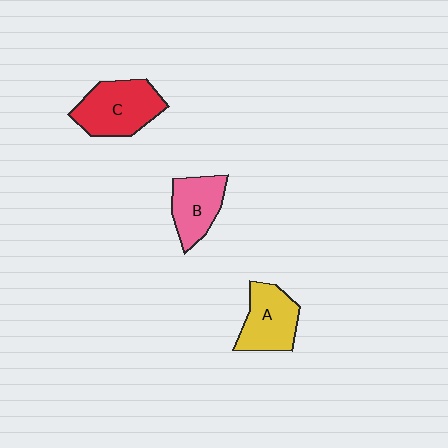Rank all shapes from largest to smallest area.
From largest to smallest: C (red), A (yellow), B (pink).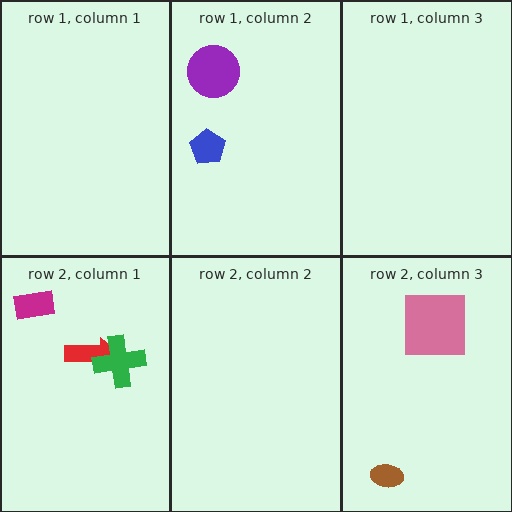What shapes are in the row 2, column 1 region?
The magenta rectangle, the red arrow, the green cross.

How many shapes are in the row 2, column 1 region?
3.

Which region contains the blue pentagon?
The row 1, column 2 region.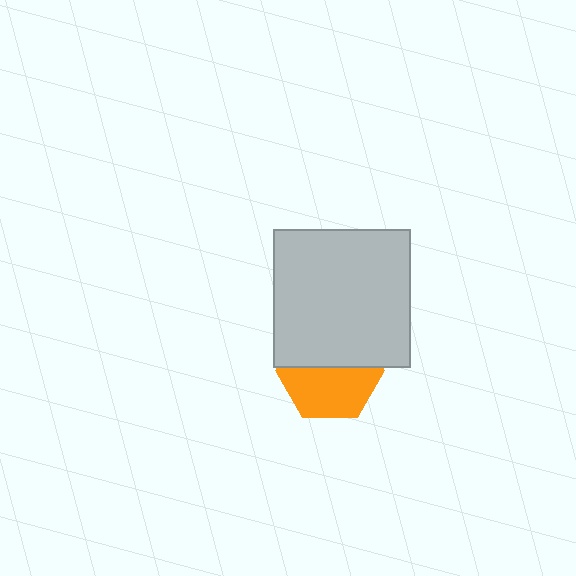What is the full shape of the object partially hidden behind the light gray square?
The partially hidden object is an orange hexagon.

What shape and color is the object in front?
The object in front is a light gray square.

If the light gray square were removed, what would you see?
You would see the complete orange hexagon.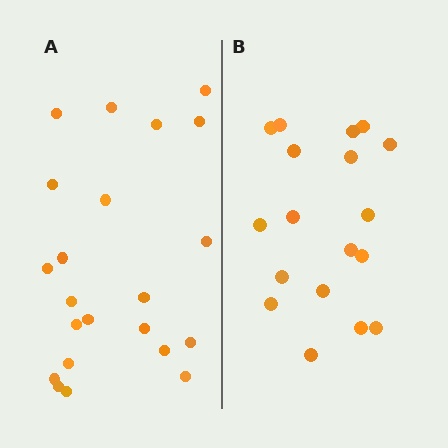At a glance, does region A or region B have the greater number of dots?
Region A (the left region) has more dots.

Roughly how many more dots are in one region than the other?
Region A has about 4 more dots than region B.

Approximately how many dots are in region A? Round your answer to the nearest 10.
About 20 dots. (The exact count is 22, which rounds to 20.)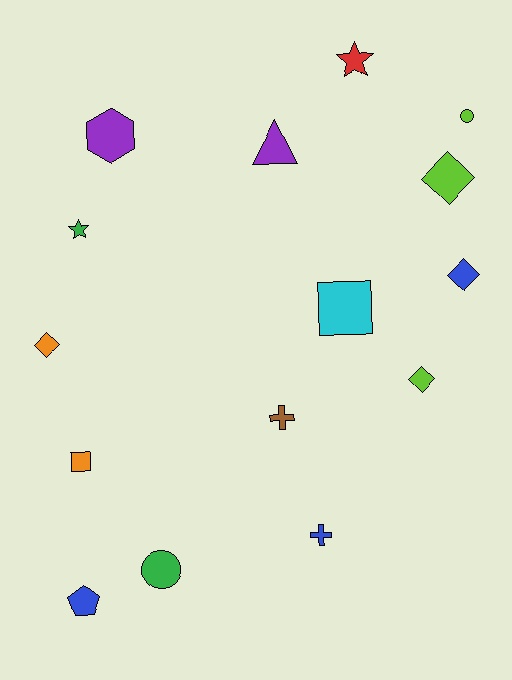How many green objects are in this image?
There are 2 green objects.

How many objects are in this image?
There are 15 objects.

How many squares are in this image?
There are 2 squares.